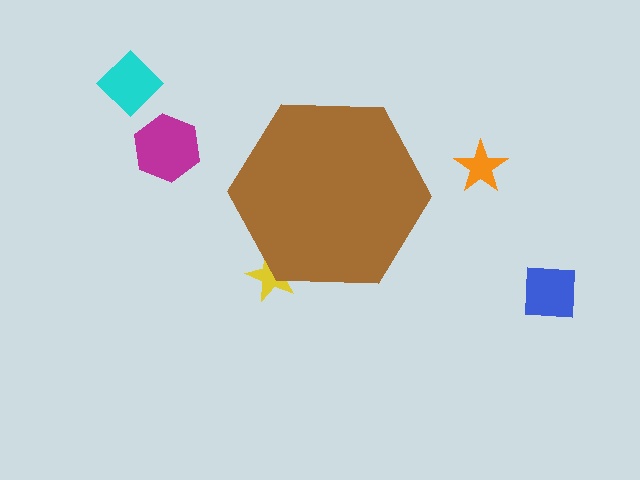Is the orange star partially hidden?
No, the orange star is fully visible.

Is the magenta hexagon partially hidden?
No, the magenta hexagon is fully visible.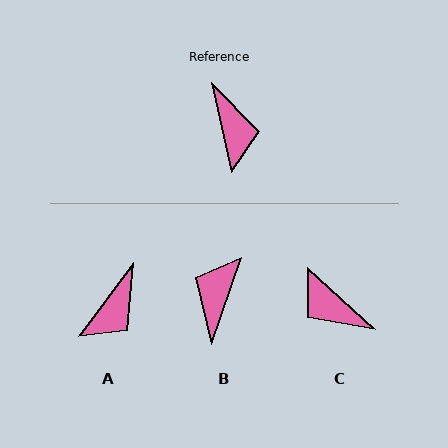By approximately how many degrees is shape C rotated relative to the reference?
Approximately 145 degrees clockwise.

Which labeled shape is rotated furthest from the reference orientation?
B, about 149 degrees away.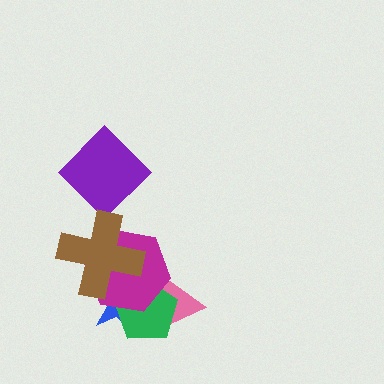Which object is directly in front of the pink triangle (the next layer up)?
The green pentagon is directly in front of the pink triangle.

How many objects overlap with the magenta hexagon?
4 objects overlap with the magenta hexagon.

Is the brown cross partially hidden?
No, no other shape covers it.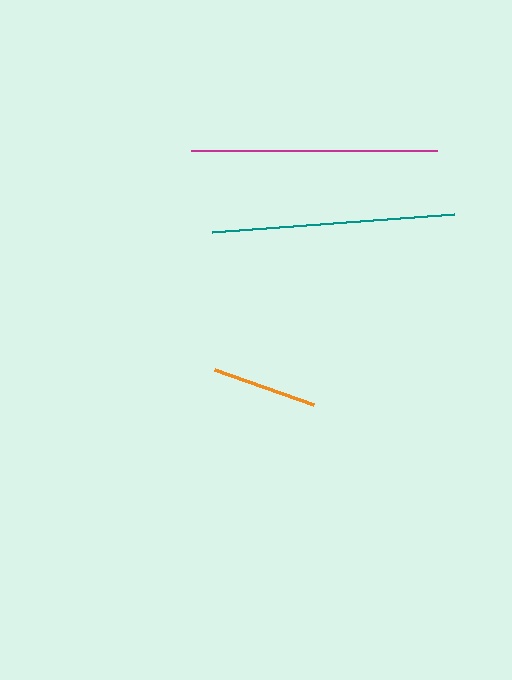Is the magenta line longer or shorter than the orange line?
The magenta line is longer than the orange line.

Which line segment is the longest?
The magenta line is the longest at approximately 246 pixels.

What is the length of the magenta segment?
The magenta segment is approximately 246 pixels long.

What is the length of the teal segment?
The teal segment is approximately 243 pixels long.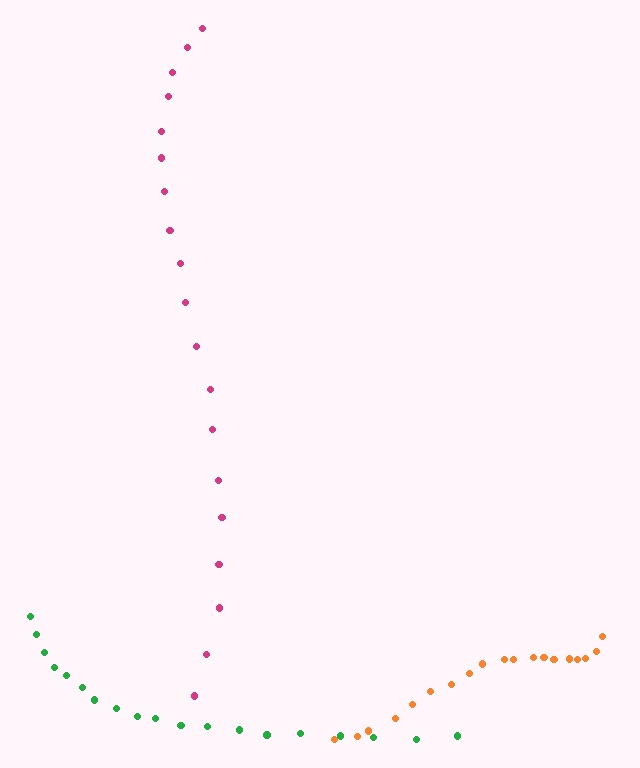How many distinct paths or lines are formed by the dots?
There are 3 distinct paths.